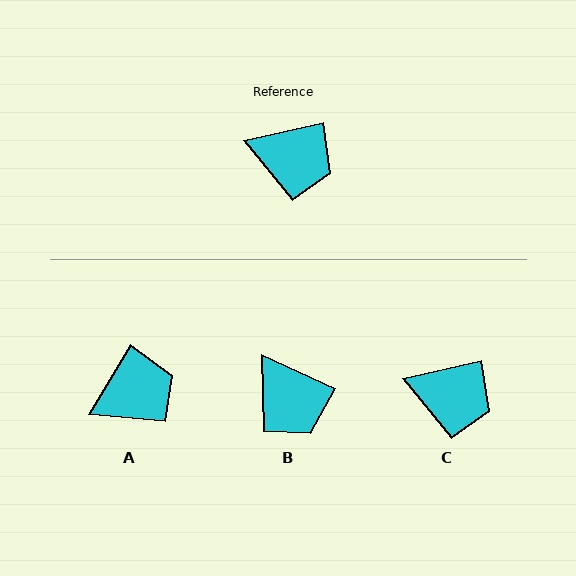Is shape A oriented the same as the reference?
No, it is off by about 46 degrees.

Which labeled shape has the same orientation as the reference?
C.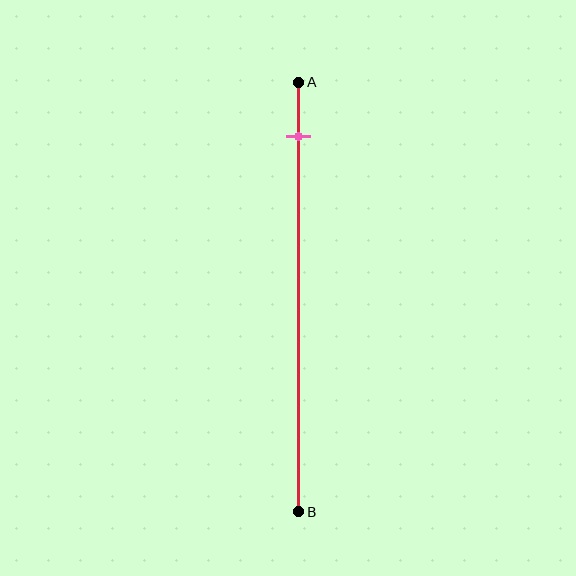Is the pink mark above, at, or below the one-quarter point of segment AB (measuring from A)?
The pink mark is above the one-quarter point of segment AB.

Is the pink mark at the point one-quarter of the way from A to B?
No, the mark is at about 15% from A, not at the 25% one-quarter point.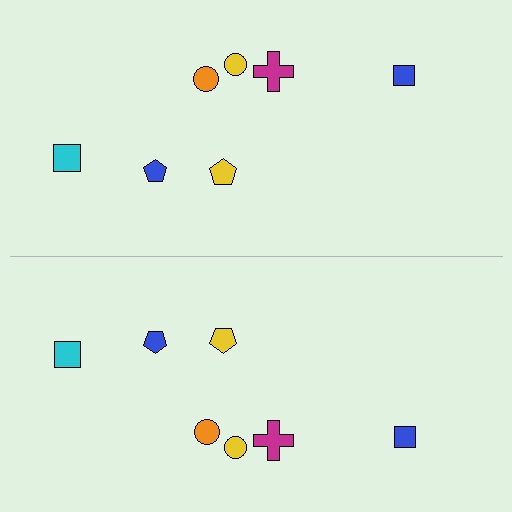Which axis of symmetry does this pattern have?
The pattern has a horizontal axis of symmetry running through the center of the image.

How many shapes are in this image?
There are 14 shapes in this image.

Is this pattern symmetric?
Yes, this pattern has bilateral (reflection) symmetry.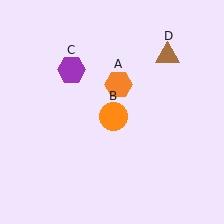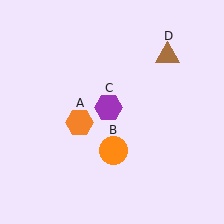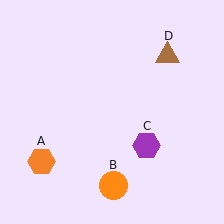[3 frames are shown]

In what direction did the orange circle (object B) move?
The orange circle (object B) moved down.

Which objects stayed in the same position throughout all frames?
Brown triangle (object D) remained stationary.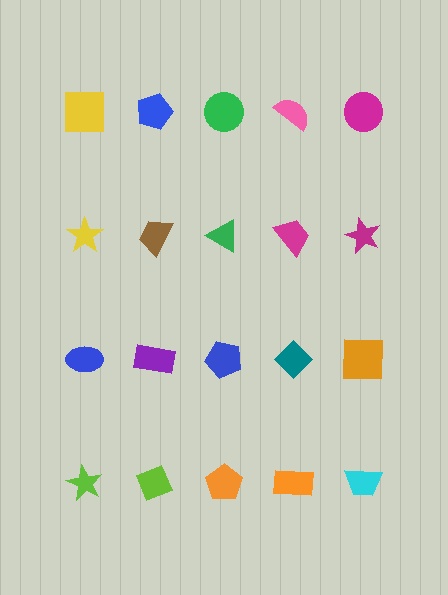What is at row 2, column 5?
A magenta star.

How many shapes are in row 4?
5 shapes.